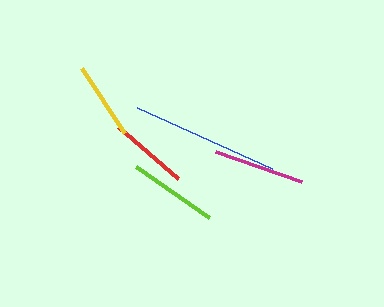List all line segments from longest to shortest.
From longest to shortest: blue, magenta, lime, red, yellow.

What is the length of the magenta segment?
The magenta segment is approximately 91 pixels long.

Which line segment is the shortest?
The yellow line is the shortest at approximately 78 pixels.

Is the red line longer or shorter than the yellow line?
The red line is longer than the yellow line.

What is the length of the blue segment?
The blue segment is approximately 148 pixels long.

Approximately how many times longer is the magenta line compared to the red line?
The magenta line is approximately 1.1 times the length of the red line.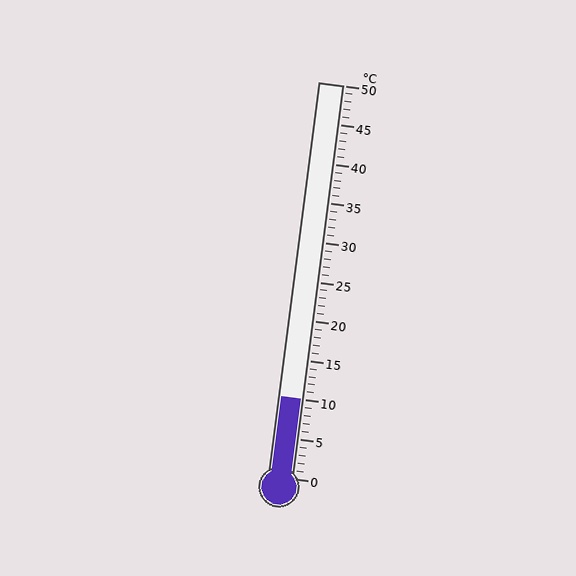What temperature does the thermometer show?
The thermometer shows approximately 10°C.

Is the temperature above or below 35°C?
The temperature is below 35°C.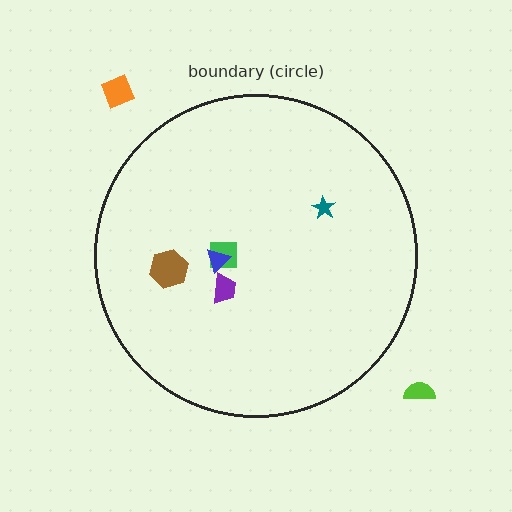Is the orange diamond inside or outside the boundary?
Outside.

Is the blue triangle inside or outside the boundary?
Inside.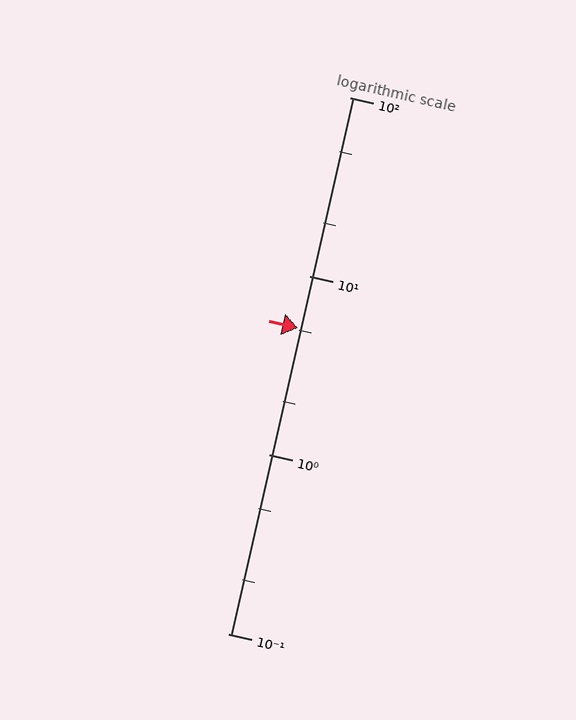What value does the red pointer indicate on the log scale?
The pointer indicates approximately 5.1.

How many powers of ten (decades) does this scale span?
The scale spans 3 decades, from 0.1 to 100.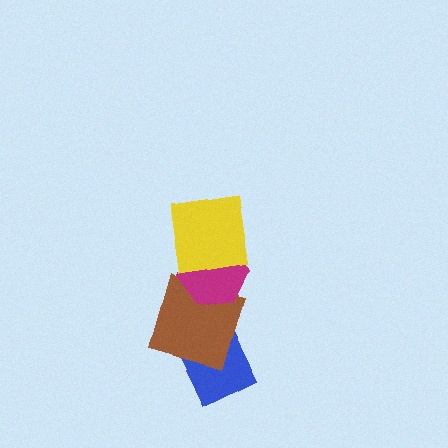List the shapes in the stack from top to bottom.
From top to bottom: the yellow square, the magenta hexagon, the brown square, the blue diamond.